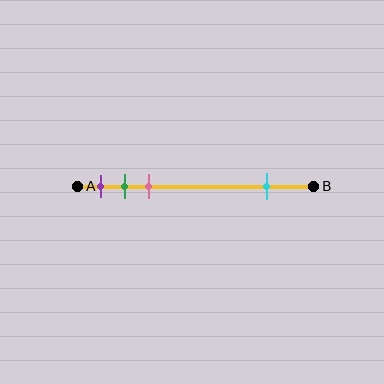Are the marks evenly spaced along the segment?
No, the marks are not evenly spaced.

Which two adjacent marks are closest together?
The green and pink marks are the closest adjacent pair.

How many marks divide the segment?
There are 4 marks dividing the segment.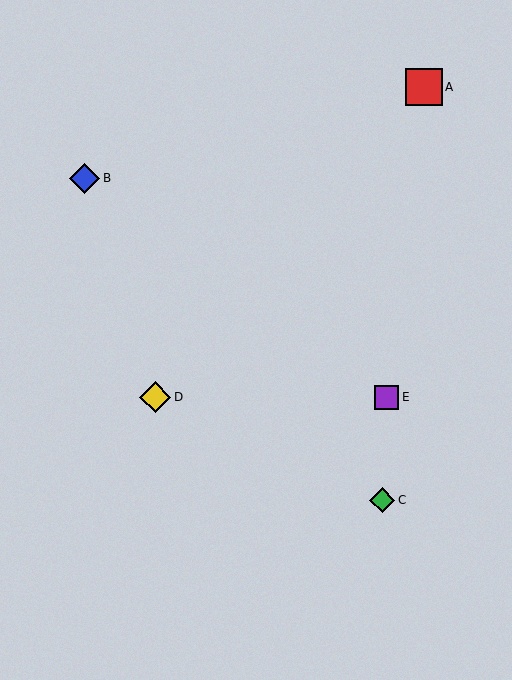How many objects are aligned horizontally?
2 objects (D, E) are aligned horizontally.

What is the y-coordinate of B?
Object B is at y≈178.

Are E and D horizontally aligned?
Yes, both are at y≈397.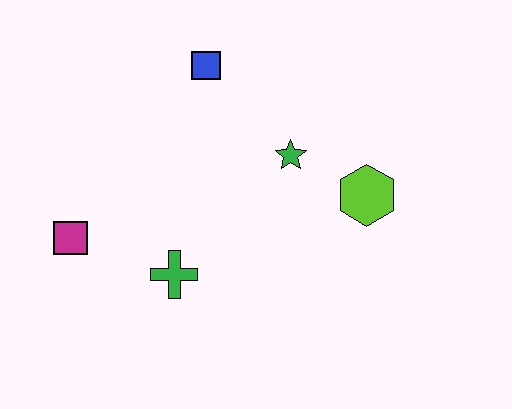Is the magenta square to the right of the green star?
No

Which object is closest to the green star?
The lime hexagon is closest to the green star.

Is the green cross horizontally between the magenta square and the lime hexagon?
Yes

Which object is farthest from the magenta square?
The lime hexagon is farthest from the magenta square.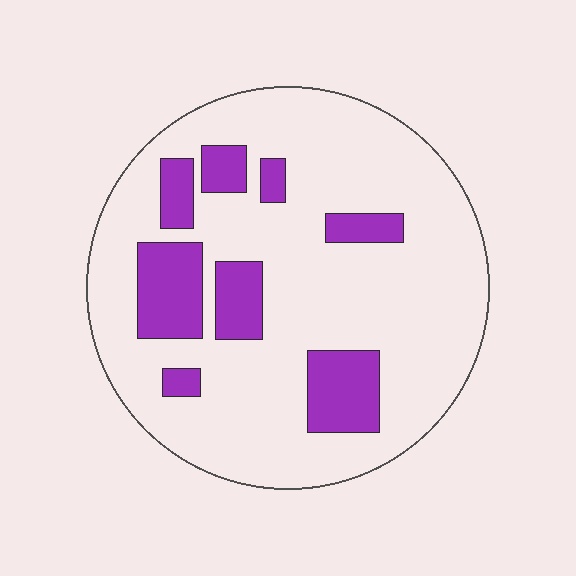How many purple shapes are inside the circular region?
8.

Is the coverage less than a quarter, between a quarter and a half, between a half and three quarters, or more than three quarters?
Less than a quarter.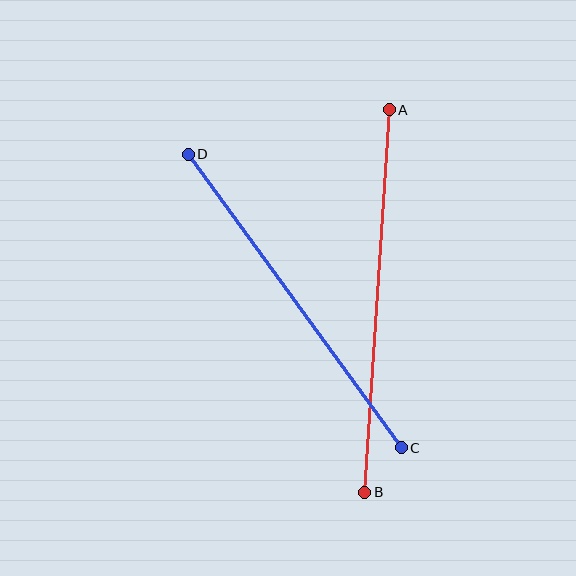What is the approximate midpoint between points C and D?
The midpoint is at approximately (295, 301) pixels.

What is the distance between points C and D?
The distance is approximately 363 pixels.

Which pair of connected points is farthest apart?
Points A and B are farthest apart.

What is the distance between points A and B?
The distance is approximately 384 pixels.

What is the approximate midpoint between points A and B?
The midpoint is at approximately (377, 301) pixels.